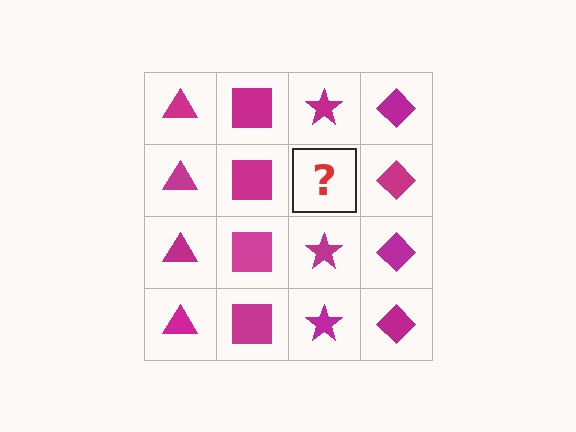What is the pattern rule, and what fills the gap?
The rule is that each column has a consistent shape. The gap should be filled with a magenta star.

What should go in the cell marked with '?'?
The missing cell should contain a magenta star.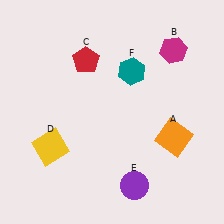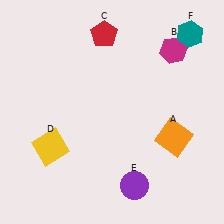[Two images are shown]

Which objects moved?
The objects that moved are: the red pentagon (C), the teal hexagon (F).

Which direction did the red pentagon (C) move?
The red pentagon (C) moved up.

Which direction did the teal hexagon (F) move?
The teal hexagon (F) moved right.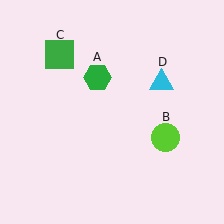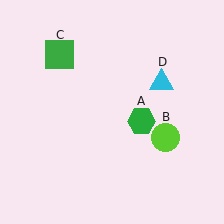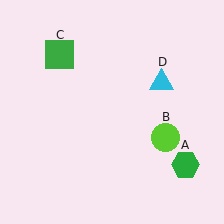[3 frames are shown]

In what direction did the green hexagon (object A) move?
The green hexagon (object A) moved down and to the right.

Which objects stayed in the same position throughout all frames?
Lime circle (object B) and green square (object C) and cyan triangle (object D) remained stationary.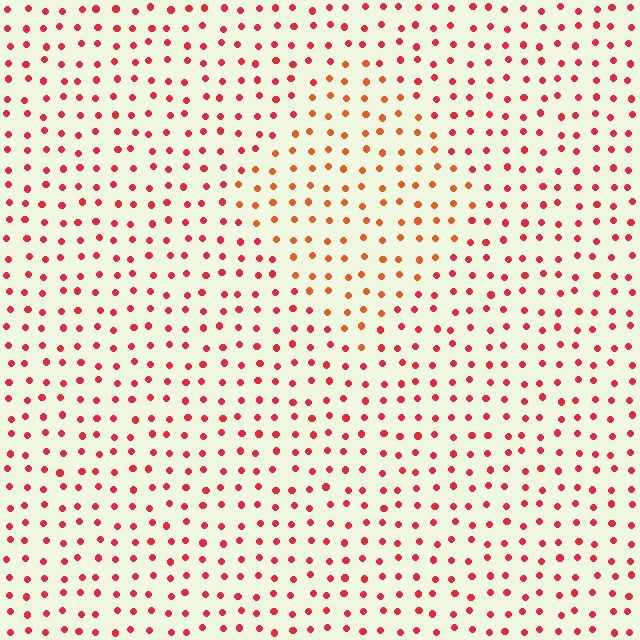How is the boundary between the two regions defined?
The boundary is defined purely by a slight shift in hue (about 24 degrees). Spacing, size, and orientation are identical on both sides.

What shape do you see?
I see a diamond.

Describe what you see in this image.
The image is filled with small red elements in a uniform arrangement. A diamond-shaped region is visible where the elements are tinted to a slightly different hue, forming a subtle color boundary.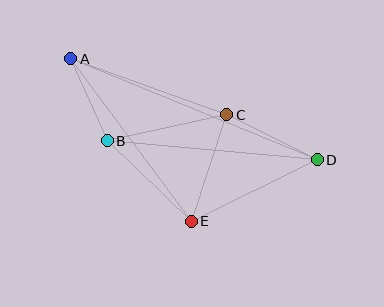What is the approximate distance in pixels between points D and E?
The distance between D and E is approximately 140 pixels.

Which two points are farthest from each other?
Points A and D are farthest from each other.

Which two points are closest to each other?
Points A and B are closest to each other.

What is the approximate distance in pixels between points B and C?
The distance between B and C is approximately 122 pixels.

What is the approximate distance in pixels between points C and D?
The distance between C and D is approximately 101 pixels.